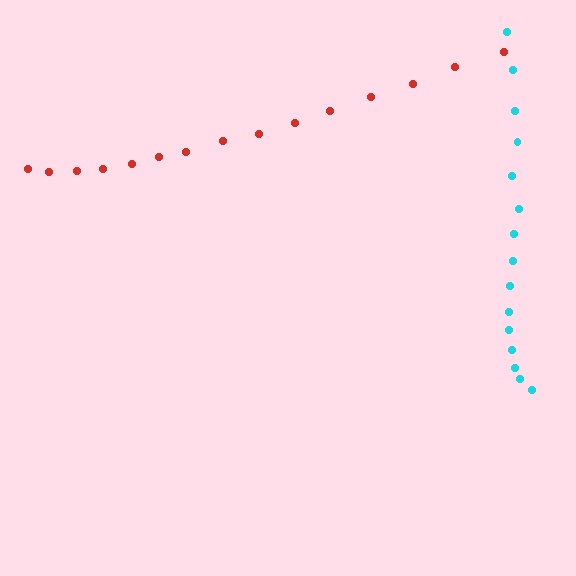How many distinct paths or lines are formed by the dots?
There are 2 distinct paths.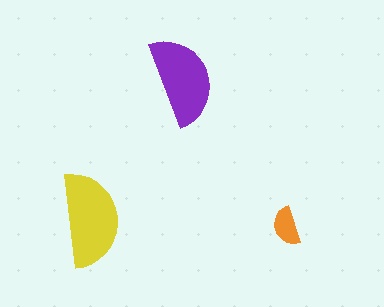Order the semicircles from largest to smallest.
the yellow one, the purple one, the orange one.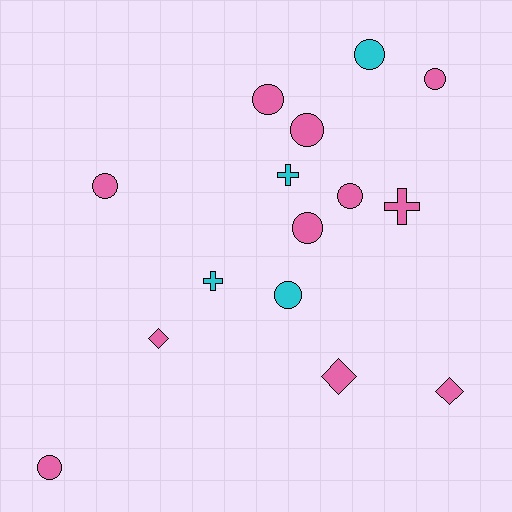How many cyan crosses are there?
There are 2 cyan crosses.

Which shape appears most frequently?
Circle, with 9 objects.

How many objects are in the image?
There are 15 objects.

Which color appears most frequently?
Pink, with 11 objects.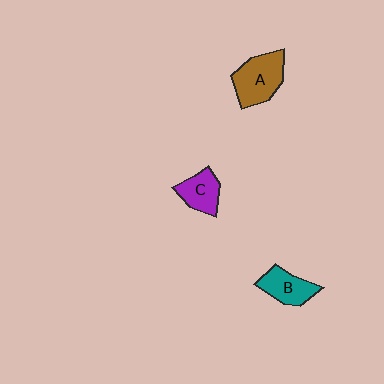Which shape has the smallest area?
Shape C (purple).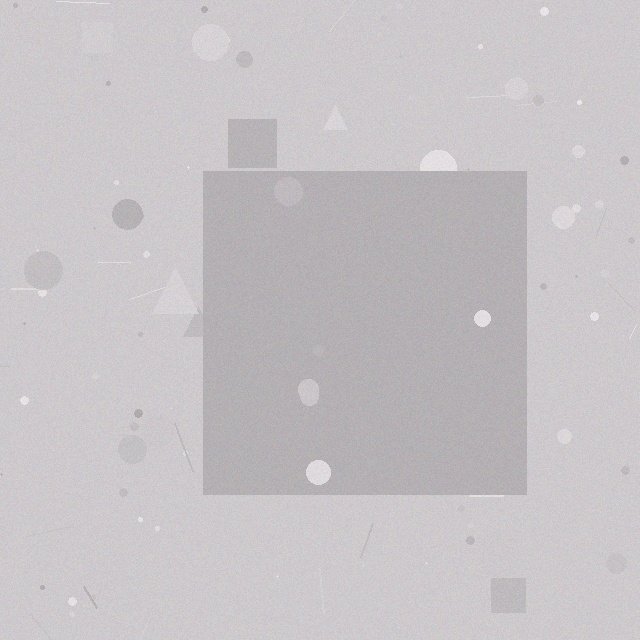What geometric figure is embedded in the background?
A square is embedded in the background.